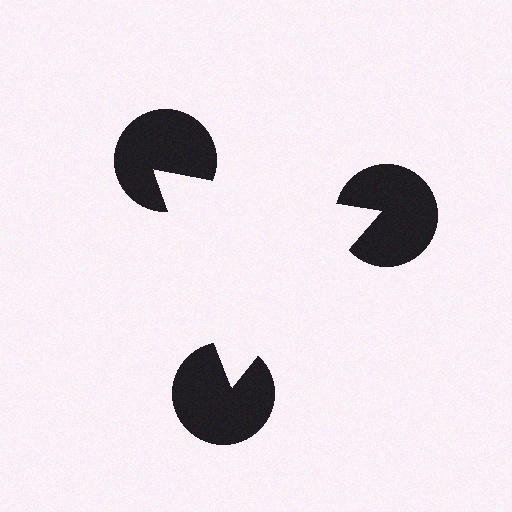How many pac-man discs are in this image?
There are 3 — one at each vertex of the illusory triangle.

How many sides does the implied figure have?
3 sides.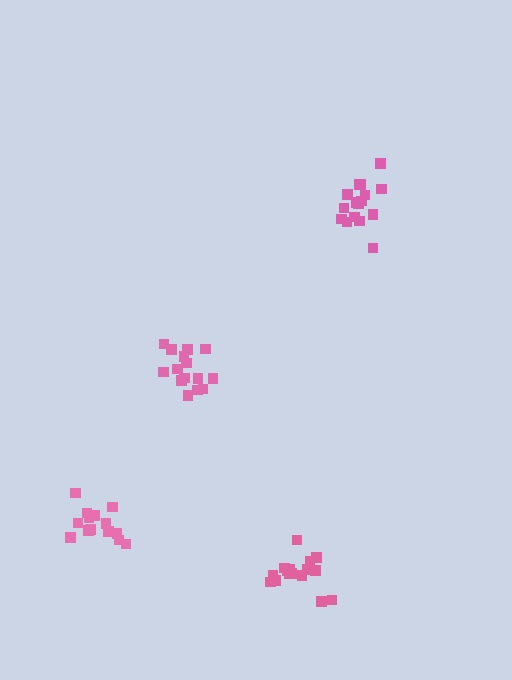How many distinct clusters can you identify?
There are 4 distinct clusters.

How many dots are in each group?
Group 1: 14 dots, Group 2: 16 dots, Group 3: 15 dots, Group 4: 16 dots (61 total).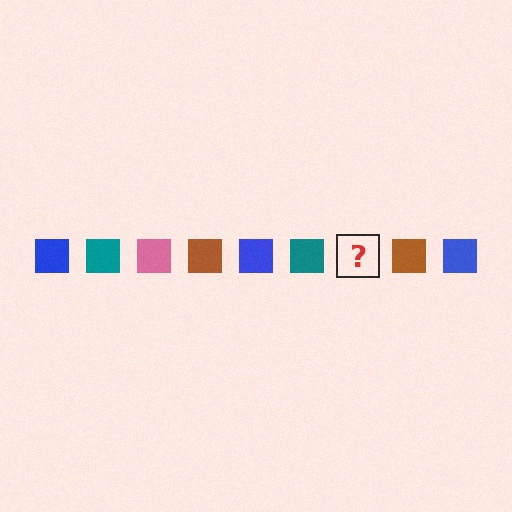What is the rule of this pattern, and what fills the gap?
The rule is that the pattern cycles through blue, teal, pink, brown squares. The gap should be filled with a pink square.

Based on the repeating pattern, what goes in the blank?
The blank should be a pink square.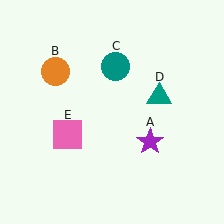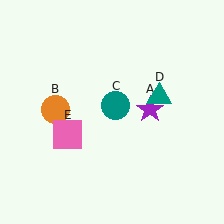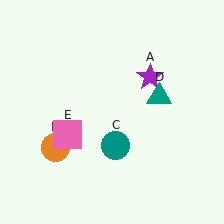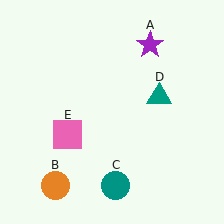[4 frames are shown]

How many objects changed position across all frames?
3 objects changed position: purple star (object A), orange circle (object B), teal circle (object C).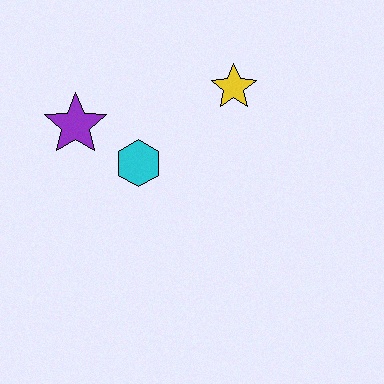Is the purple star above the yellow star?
No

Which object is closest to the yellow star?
The cyan hexagon is closest to the yellow star.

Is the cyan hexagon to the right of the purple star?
Yes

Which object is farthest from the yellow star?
The purple star is farthest from the yellow star.